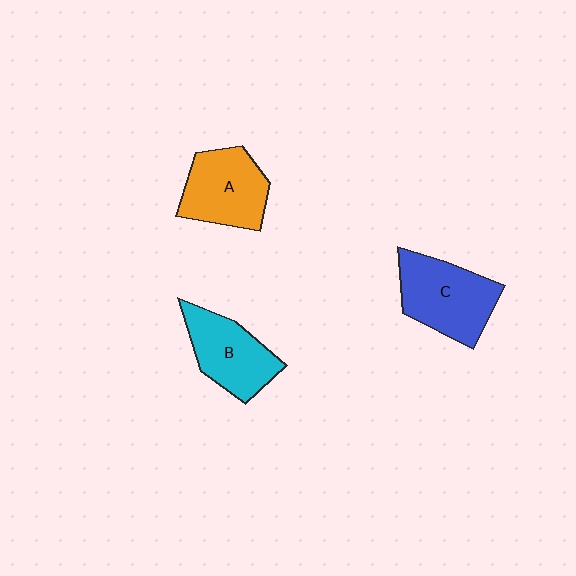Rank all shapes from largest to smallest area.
From largest to smallest: C (blue), A (orange), B (cyan).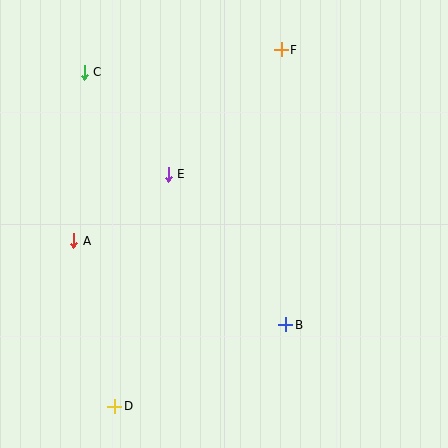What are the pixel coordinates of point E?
Point E is at (168, 174).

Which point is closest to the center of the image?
Point E at (168, 174) is closest to the center.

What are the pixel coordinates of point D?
Point D is at (115, 406).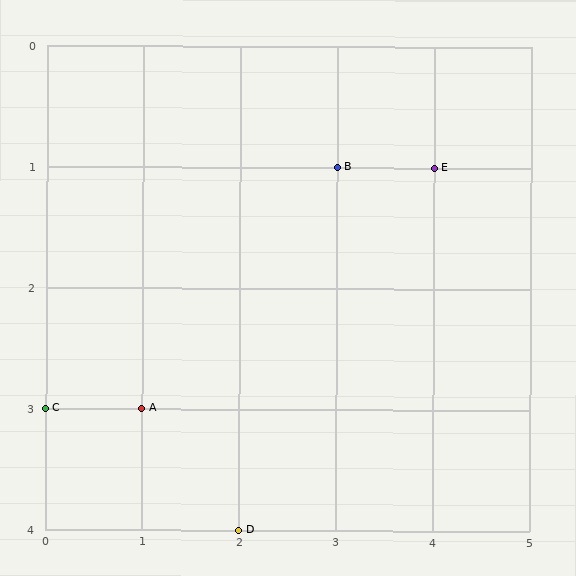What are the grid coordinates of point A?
Point A is at grid coordinates (1, 3).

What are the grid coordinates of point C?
Point C is at grid coordinates (0, 3).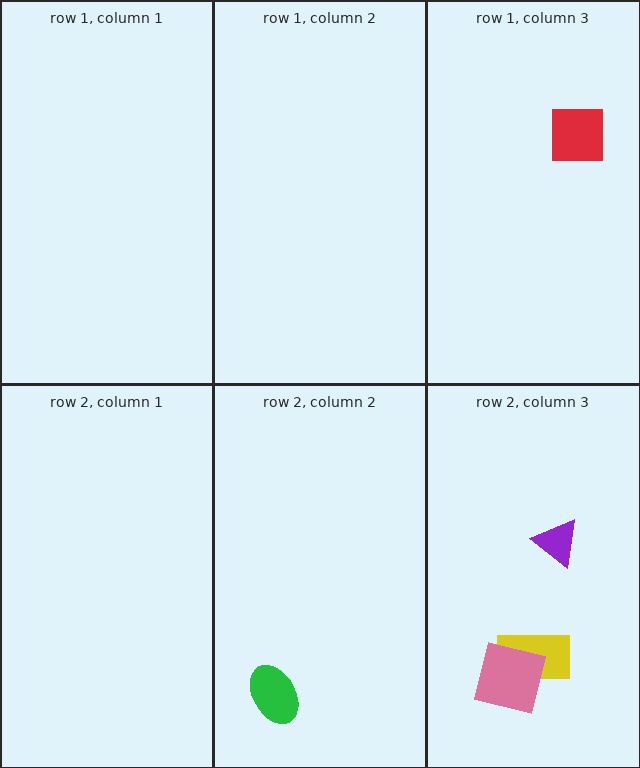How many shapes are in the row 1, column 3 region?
1.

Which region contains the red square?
The row 1, column 3 region.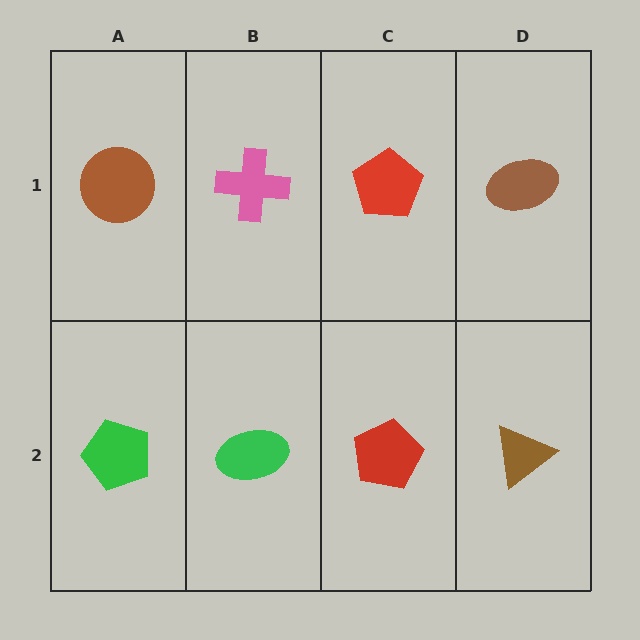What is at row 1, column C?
A red pentagon.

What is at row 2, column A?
A green pentagon.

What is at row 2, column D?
A brown triangle.